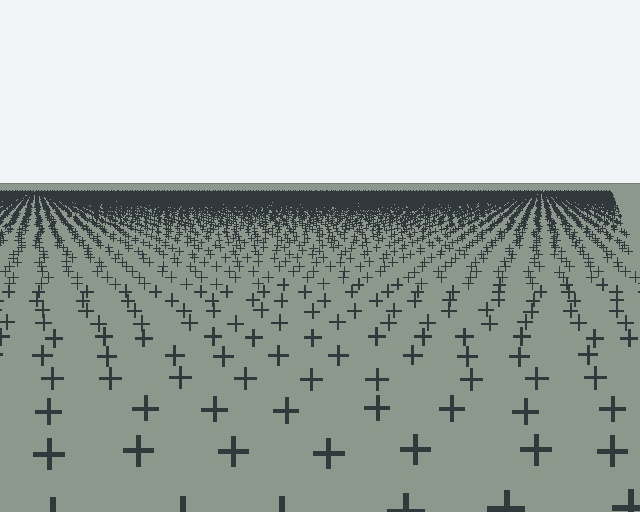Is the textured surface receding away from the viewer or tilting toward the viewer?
The surface is receding away from the viewer. Texture elements get smaller and denser toward the top.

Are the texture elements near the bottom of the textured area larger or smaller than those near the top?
Larger. Near the bottom, elements are closer to the viewer and appear at a bigger on-screen size.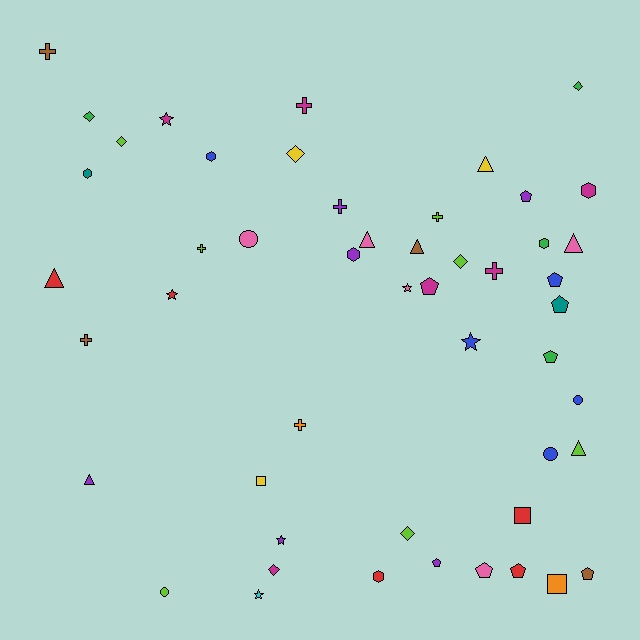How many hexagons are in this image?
There are 6 hexagons.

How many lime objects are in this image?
There are 7 lime objects.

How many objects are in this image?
There are 50 objects.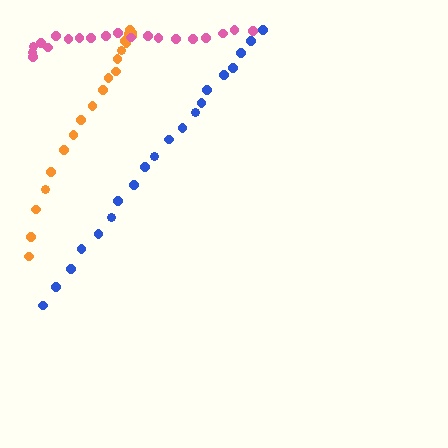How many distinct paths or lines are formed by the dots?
There are 3 distinct paths.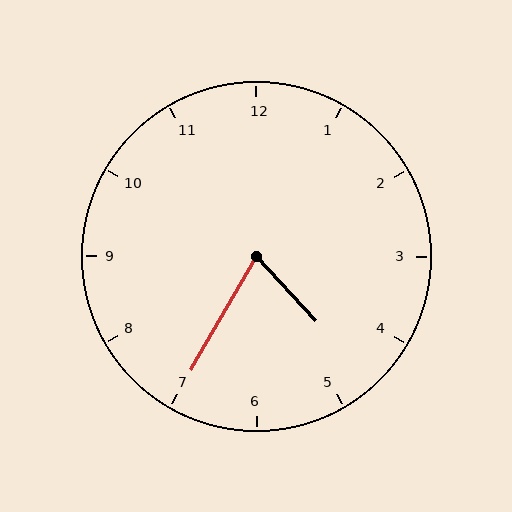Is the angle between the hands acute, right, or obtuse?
It is acute.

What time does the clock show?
4:35.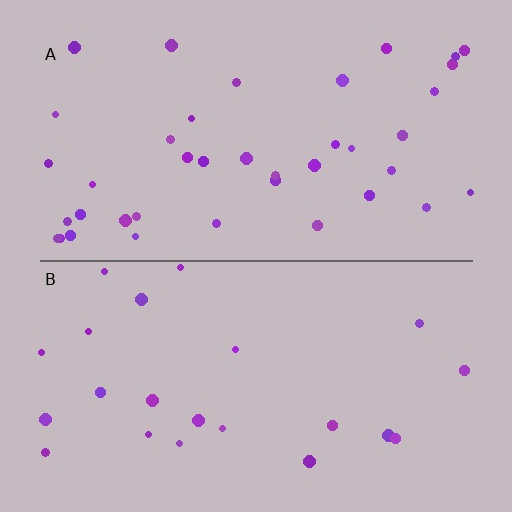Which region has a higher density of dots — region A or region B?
A (the top).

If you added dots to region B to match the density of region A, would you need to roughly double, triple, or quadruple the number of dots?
Approximately double.